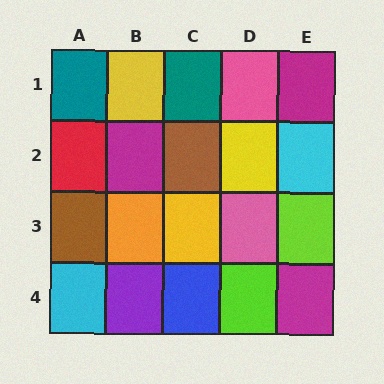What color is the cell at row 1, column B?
Yellow.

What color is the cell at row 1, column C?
Teal.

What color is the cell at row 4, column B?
Purple.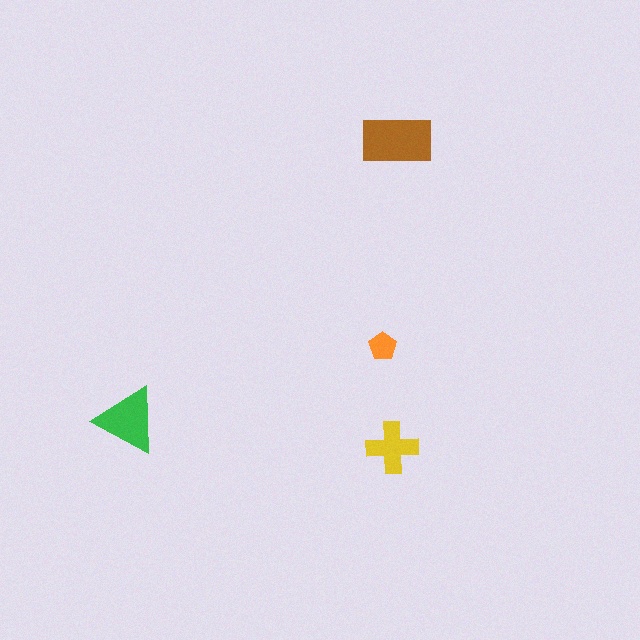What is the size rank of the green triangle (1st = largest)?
2nd.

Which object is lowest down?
The yellow cross is bottommost.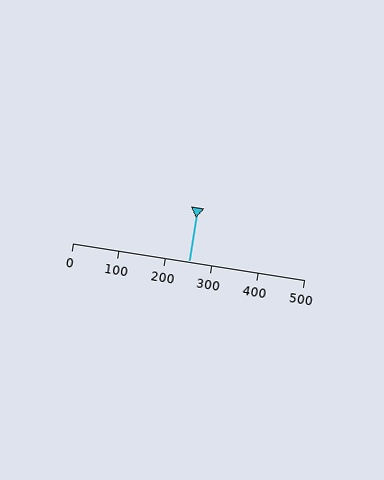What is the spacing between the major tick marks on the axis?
The major ticks are spaced 100 apart.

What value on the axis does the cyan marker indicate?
The marker indicates approximately 250.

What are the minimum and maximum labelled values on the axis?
The axis runs from 0 to 500.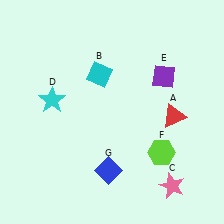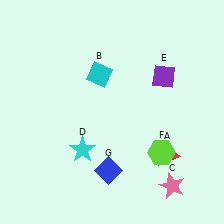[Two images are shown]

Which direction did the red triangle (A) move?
The red triangle (A) moved down.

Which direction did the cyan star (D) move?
The cyan star (D) moved down.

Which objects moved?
The objects that moved are: the red triangle (A), the cyan star (D).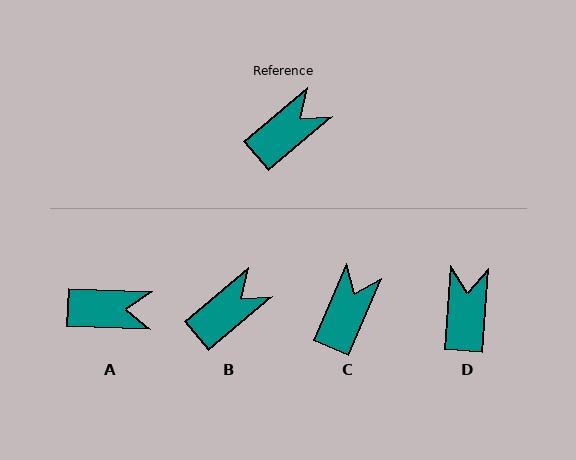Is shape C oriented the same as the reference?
No, it is off by about 26 degrees.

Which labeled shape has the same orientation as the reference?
B.